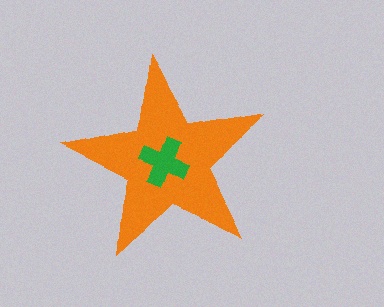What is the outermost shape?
The orange star.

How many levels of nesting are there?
2.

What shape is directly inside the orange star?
The green cross.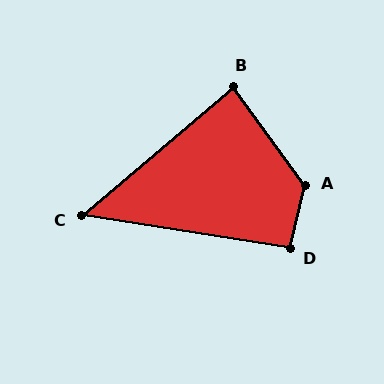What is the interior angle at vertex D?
Approximately 94 degrees (approximately right).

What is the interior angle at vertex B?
Approximately 86 degrees (approximately right).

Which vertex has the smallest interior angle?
C, at approximately 49 degrees.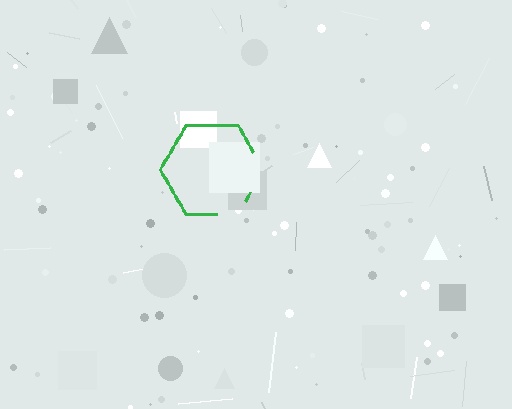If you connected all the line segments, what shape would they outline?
They would outline a hexagon.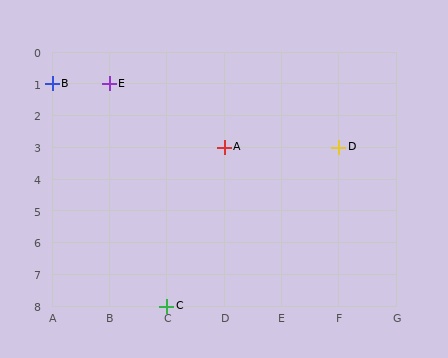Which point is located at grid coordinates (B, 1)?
Point E is at (B, 1).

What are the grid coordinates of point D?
Point D is at grid coordinates (F, 3).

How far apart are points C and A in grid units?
Points C and A are 1 column and 5 rows apart (about 5.1 grid units diagonally).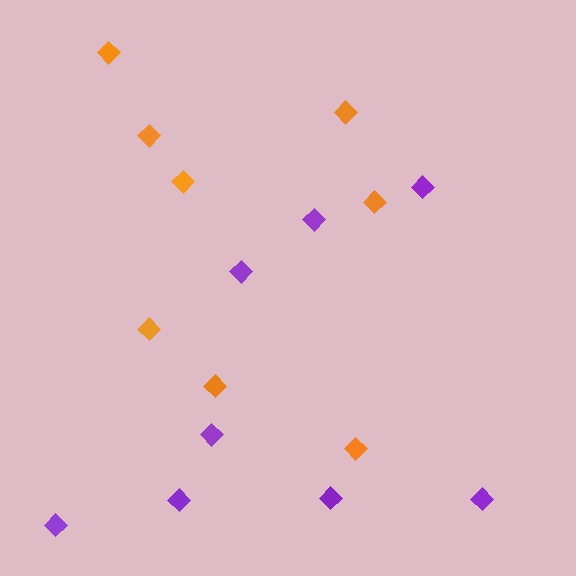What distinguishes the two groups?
There are 2 groups: one group of orange diamonds (8) and one group of purple diamonds (8).